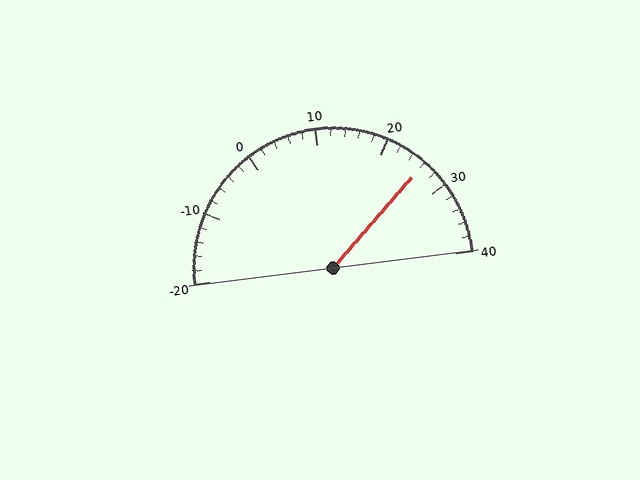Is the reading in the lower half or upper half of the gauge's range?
The reading is in the upper half of the range (-20 to 40).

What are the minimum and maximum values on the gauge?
The gauge ranges from -20 to 40.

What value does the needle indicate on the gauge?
The needle indicates approximately 26.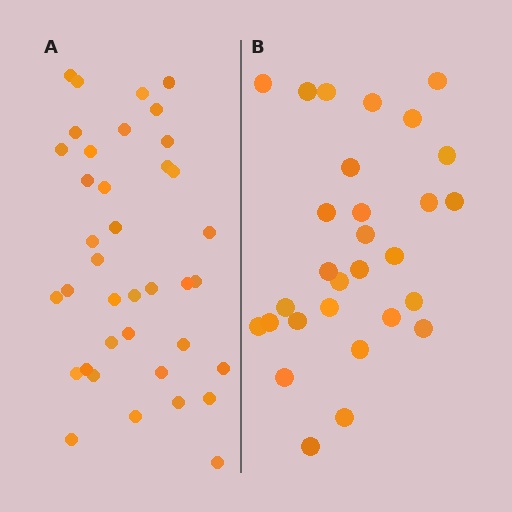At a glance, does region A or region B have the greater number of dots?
Region A (the left region) has more dots.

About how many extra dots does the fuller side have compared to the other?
Region A has roughly 8 or so more dots than region B.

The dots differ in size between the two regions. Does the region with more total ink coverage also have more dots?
No. Region B has more total ink coverage because its dots are larger, but region A actually contains more individual dots. Total area can be misleading — the number of items is what matters here.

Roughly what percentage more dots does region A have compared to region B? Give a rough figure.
About 30% more.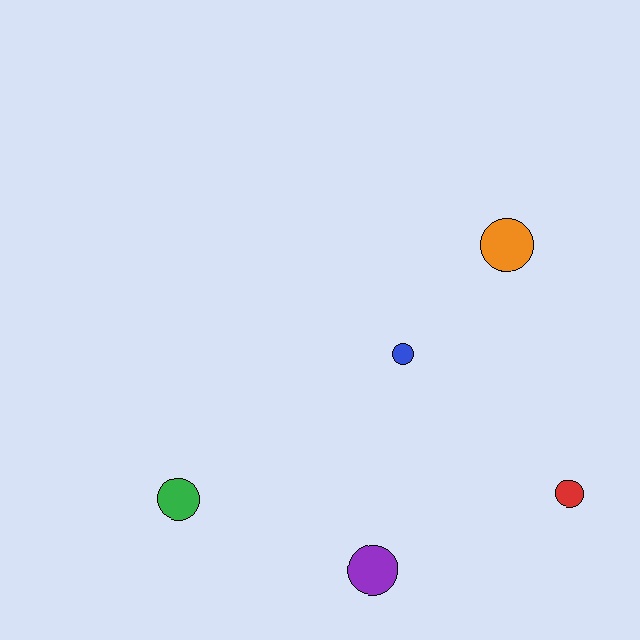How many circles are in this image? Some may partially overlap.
There are 5 circles.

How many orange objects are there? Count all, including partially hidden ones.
There is 1 orange object.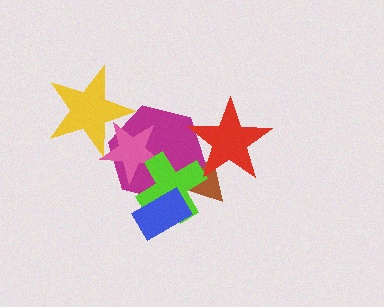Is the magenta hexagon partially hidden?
Yes, it is partially covered by another shape.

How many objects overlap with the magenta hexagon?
6 objects overlap with the magenta hexagon.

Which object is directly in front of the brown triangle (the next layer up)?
The magenta hexagon is directly in front of the brown triangle.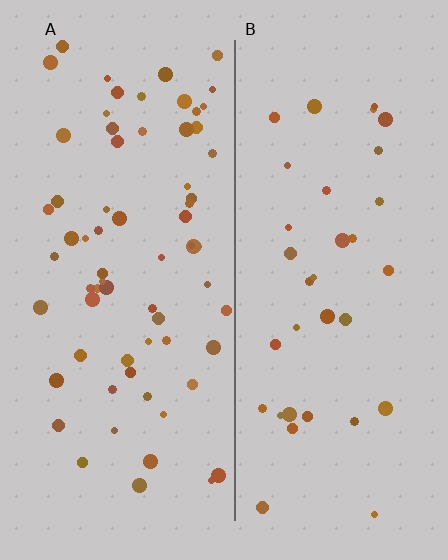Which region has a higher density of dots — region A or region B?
A (the left).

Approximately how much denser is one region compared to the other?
Approximately 2.0× — region A over region B.